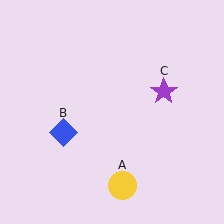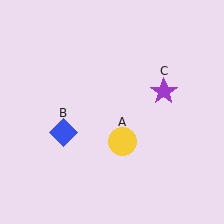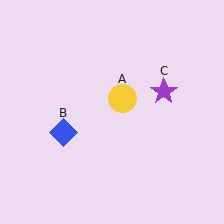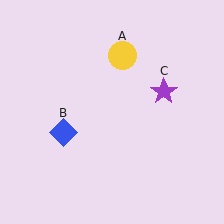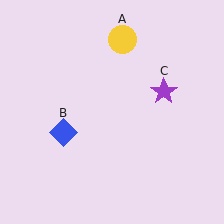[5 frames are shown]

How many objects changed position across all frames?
1 object changed position: yellow circle (object A).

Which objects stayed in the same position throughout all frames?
Blue diamond (object B) and purple star (object C) remained stationary.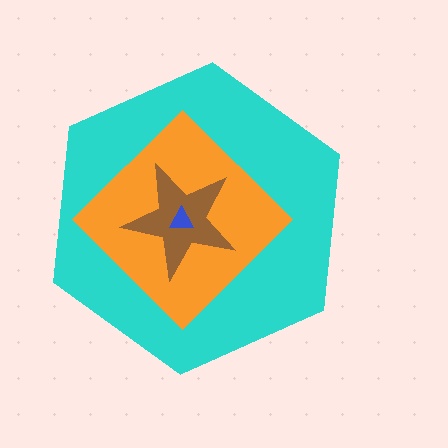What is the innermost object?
The blue triangle.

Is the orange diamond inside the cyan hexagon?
Yes.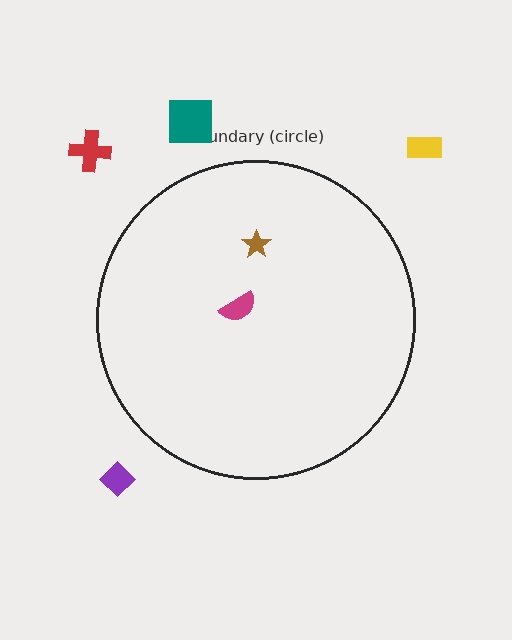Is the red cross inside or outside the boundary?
Outside.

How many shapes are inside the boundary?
2 inside, 4 outside.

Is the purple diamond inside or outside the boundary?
Outside.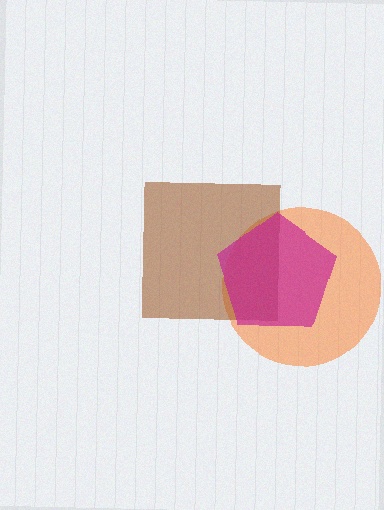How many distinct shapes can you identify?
There are 3 distinct shapes: an orange circle, a brown square, a magenta pentagon.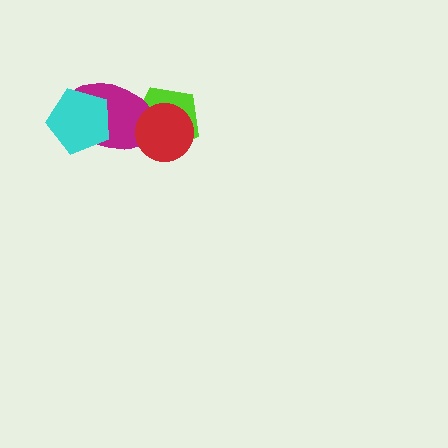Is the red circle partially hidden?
No, no other shape covers it.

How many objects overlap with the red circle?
2 objects overlap with the red circle.